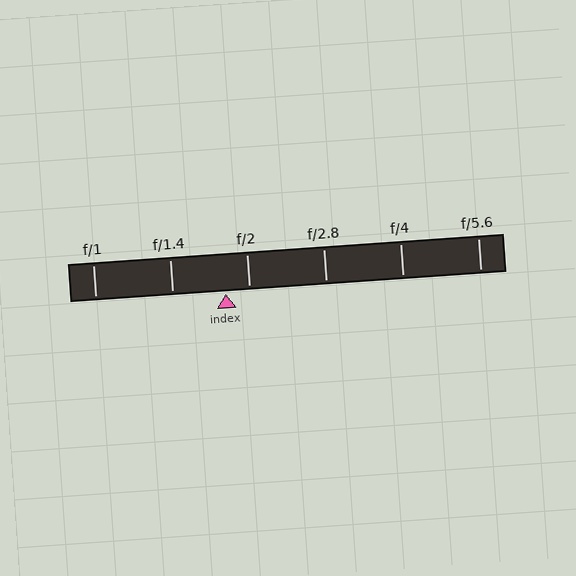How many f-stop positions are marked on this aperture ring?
There are 6 f-stop positions marked.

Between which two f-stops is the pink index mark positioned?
The index mark is between f/1.4 and f/2.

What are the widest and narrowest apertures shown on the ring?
The widest aperture shown is f/1 and the narrowest is f/5.6.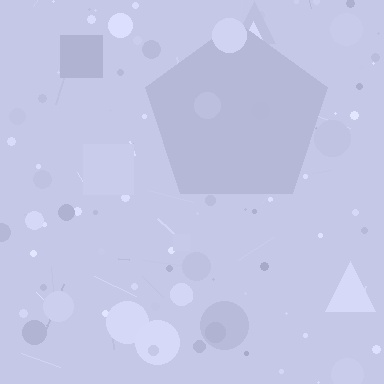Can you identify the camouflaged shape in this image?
The camouflaged shape is a pentagon.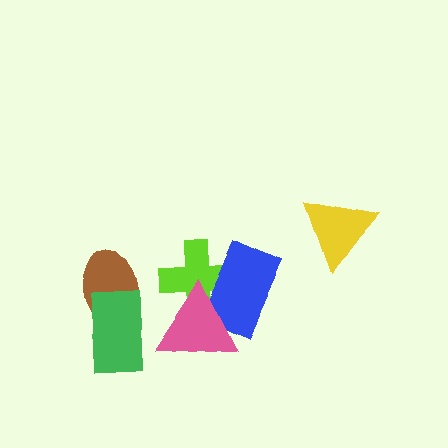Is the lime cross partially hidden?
Yes, it is partially covered by another shape.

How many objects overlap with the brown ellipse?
1 object overlaps with the brown ellipse.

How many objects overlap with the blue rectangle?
2 objects overlap with the blue rectangle.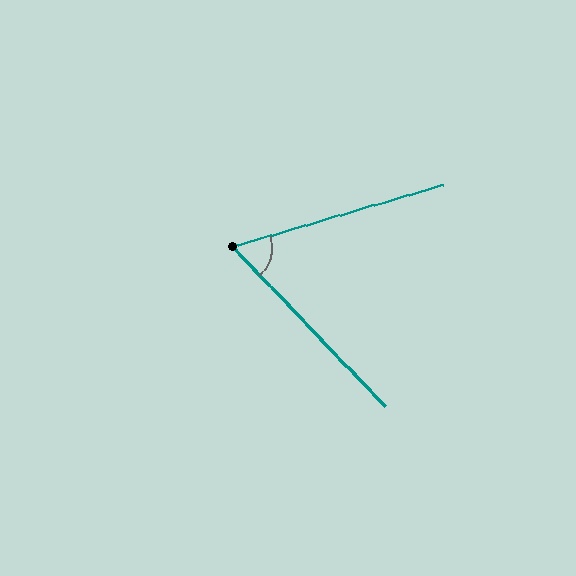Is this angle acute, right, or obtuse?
It is acute.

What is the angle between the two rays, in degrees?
Approximately 63 degrees.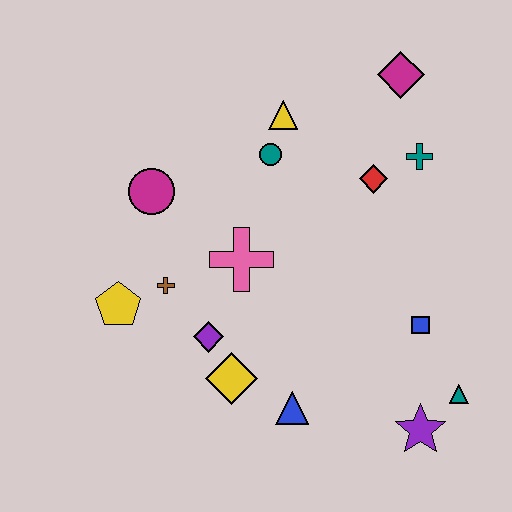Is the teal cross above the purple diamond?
Yes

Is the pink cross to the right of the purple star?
No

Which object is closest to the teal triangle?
The purple star is closest to the teal triangle.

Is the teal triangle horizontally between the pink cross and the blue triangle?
No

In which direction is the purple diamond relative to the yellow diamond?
The purple diamond is above the yellow diamond.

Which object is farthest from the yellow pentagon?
The magenta diamond is farthest from the yellow pentagon.